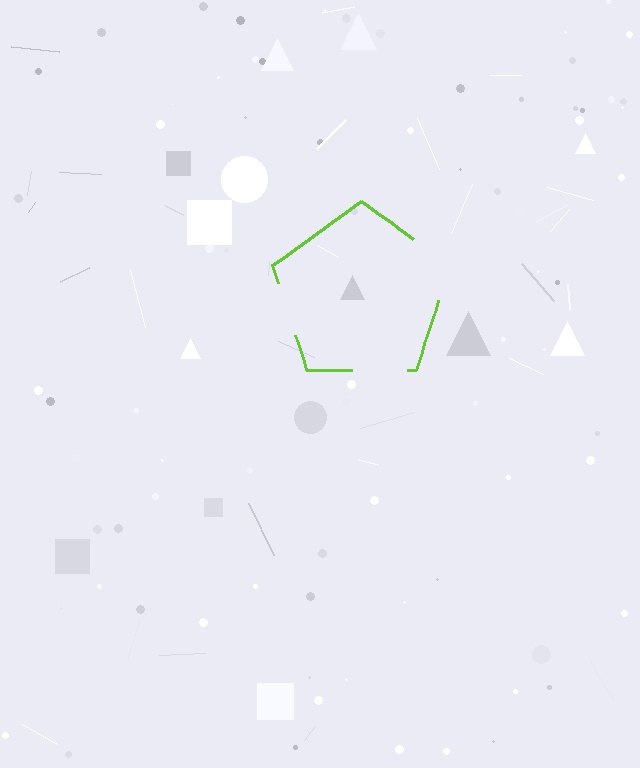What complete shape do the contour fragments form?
The contour fragments form a pentagon.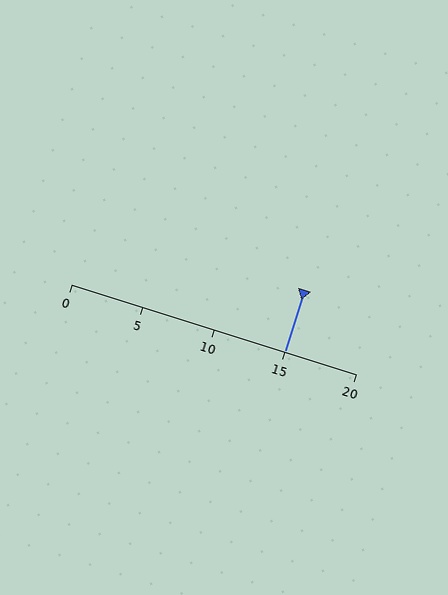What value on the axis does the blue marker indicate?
The marker indicates approximately 15.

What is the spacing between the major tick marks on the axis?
The major ticks are spaced 5 apart.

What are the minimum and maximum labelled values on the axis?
The axis runs from 0 to 20.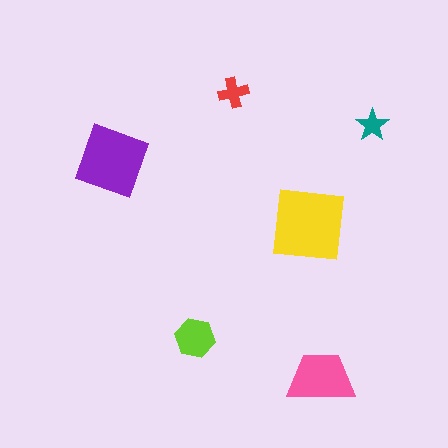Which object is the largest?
The yellow square.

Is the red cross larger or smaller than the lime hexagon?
Smaller.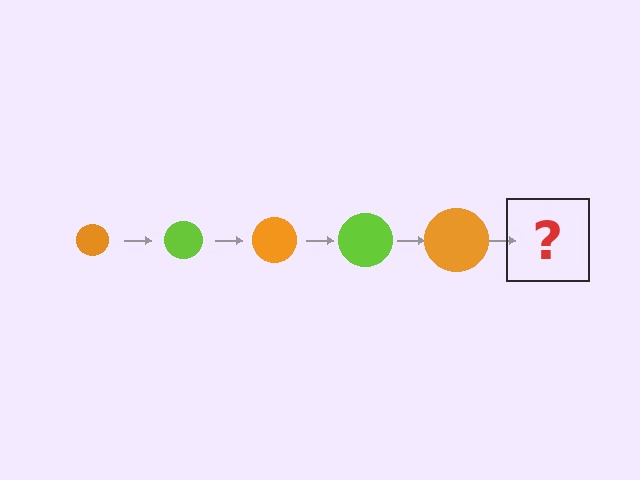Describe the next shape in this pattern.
It should be a lime circle, larger than the previous one.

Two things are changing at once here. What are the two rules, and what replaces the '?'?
The two rules are that the circle grows larger each step and the color cycles through orange and lime. The '?' should be a lime circle, larger than the previous one.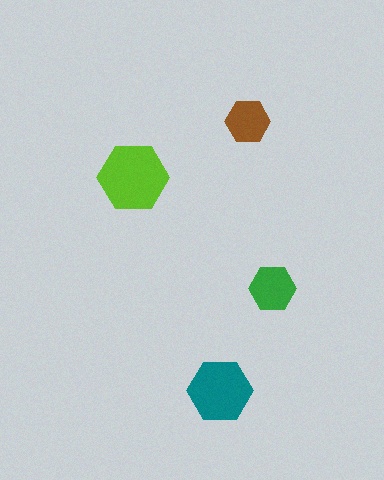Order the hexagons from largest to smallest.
the lime one, the teal one, the green one, the brown one.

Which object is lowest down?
The teal hexagon is bottommost.